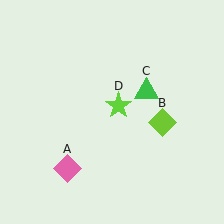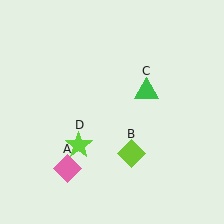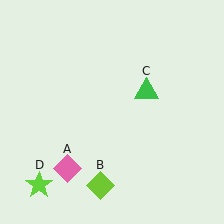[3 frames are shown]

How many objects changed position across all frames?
2 objects changed position: lime diamond (object B), lime star (object D).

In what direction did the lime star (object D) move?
The lime star (object D) moved down and to the left.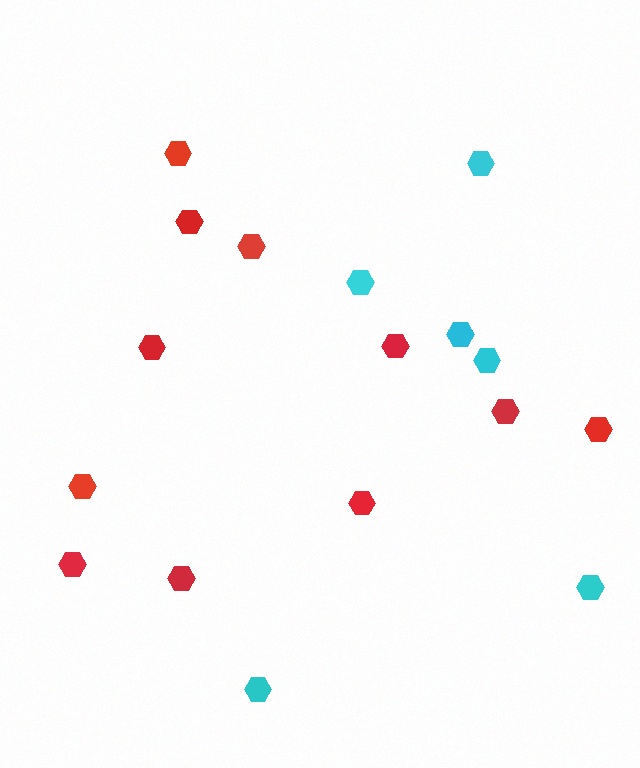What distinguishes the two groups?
There are 2 groups: one group of red hexagons (11) and one group of cyan hexagons (6).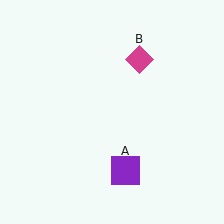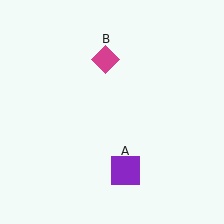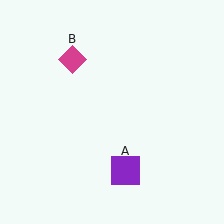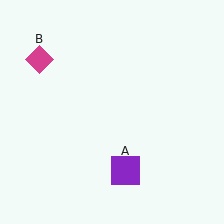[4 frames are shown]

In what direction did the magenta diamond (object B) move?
The magenta diamond (object B) moved left.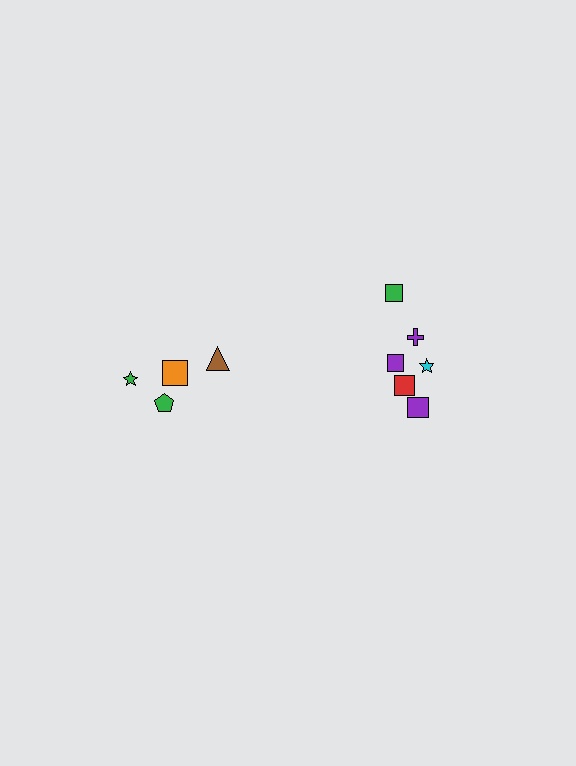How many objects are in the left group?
There are 4 objects.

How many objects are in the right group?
There are 6 objects.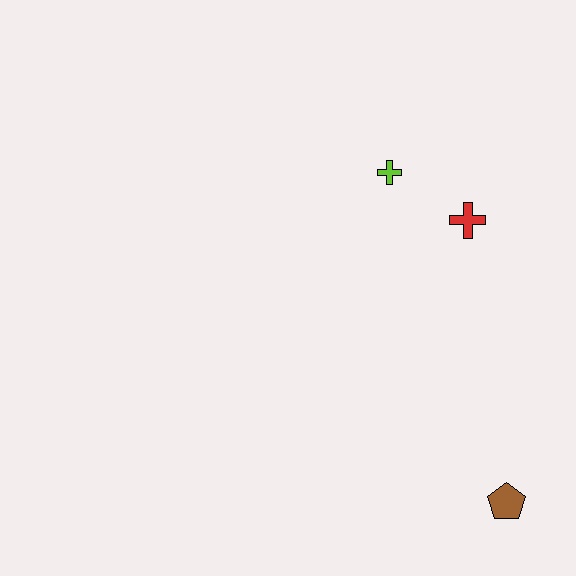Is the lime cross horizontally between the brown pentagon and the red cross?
No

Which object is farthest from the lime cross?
The brown pentagon is farthest from the lime cross.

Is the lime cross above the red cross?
Yes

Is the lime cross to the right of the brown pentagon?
No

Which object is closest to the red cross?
The lime cross is closest to the red cross.